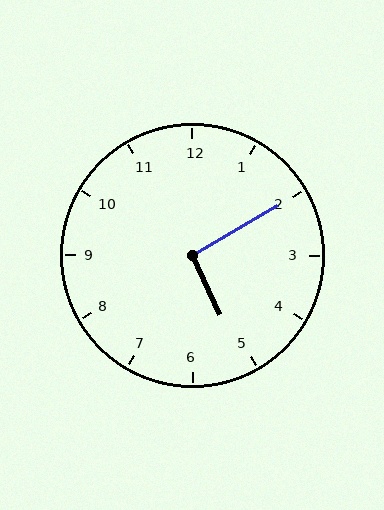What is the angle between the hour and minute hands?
Approximately 95 degrees.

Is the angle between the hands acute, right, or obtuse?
It is right.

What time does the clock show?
5:10.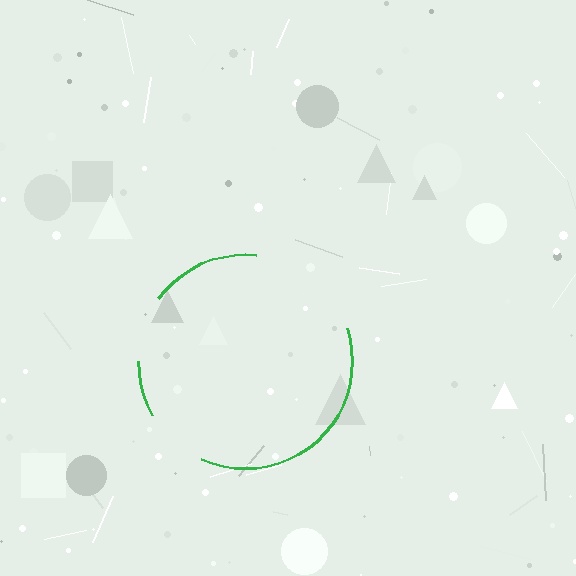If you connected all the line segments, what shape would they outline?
They would outline a circle.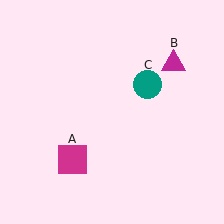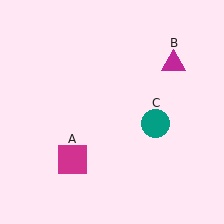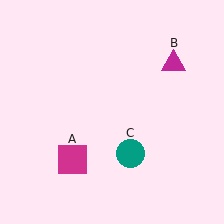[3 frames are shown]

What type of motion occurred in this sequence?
The teal circle (object C) rotated clockwise around the center of the scene.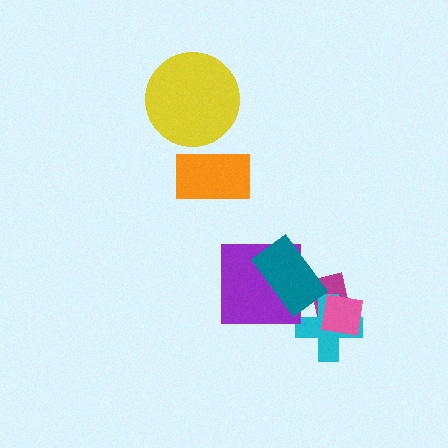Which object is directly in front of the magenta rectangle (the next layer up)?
The cyan cross is directly in front of the magenta rectangle.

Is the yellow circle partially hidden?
No, no other shape covers it.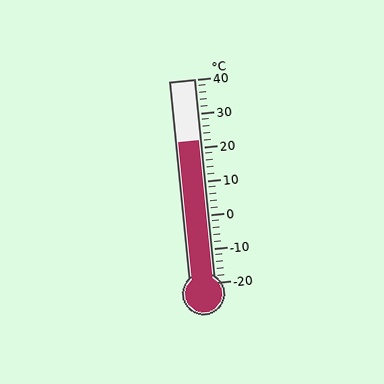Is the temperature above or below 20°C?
The temperature is above 20°C.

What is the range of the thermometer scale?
The thermometer scale ranges from -20°C to 40°C.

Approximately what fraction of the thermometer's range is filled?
The thermometer is filled to approximately 70% of its range.